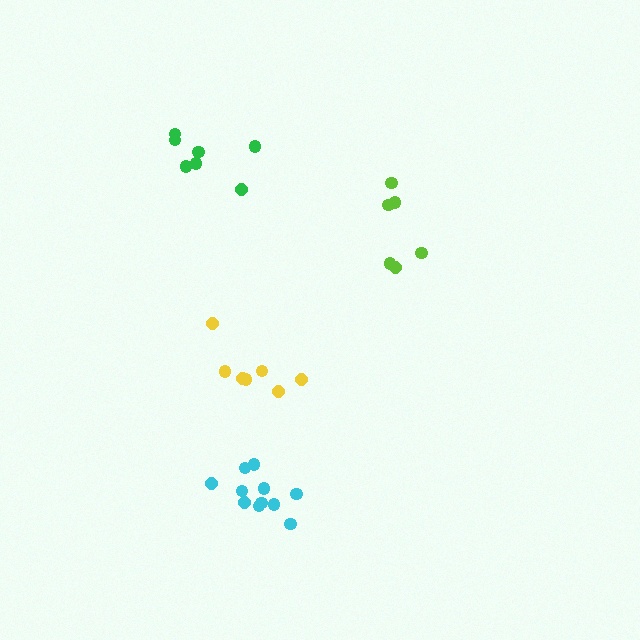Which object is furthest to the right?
The lime cluster is rightmost.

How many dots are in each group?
Group 1: 11 dots, Group 2: 7 dots, Group 3: 6 dots, Group 4: 7 dots (31 total).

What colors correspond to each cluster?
The clusters are colored: cyan, yellow, lime, green.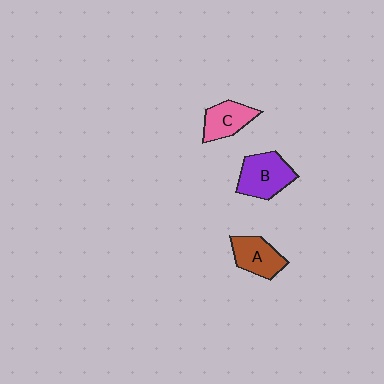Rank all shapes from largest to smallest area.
From largest to smallest: B (purple), A (brown), C (pink).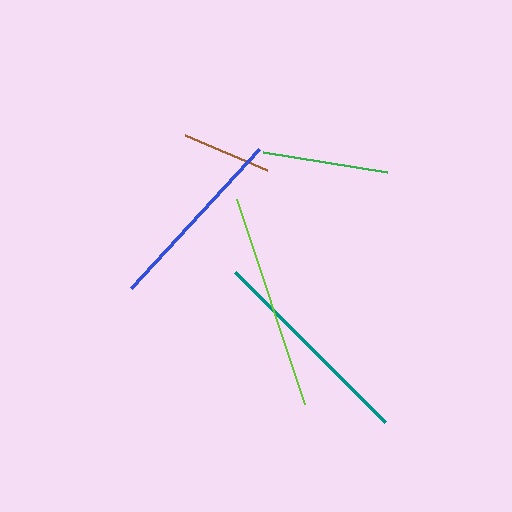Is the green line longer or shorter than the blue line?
The blue line is longer than the green line.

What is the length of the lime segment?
The lime segment is approximately 217 pixels long.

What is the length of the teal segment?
The teal segment is approximately 212 pixels long.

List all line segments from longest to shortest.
From longest to shortest: lime, teal, blue, green, brown.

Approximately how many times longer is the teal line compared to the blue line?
The teal line is approximately 1.1 times the length of the blue line.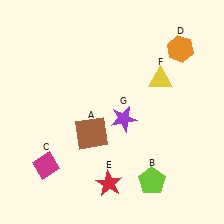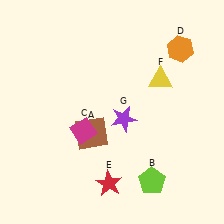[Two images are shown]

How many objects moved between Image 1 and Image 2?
1 object moved between the two images.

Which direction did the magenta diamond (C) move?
The magenta diamond (C) moved right.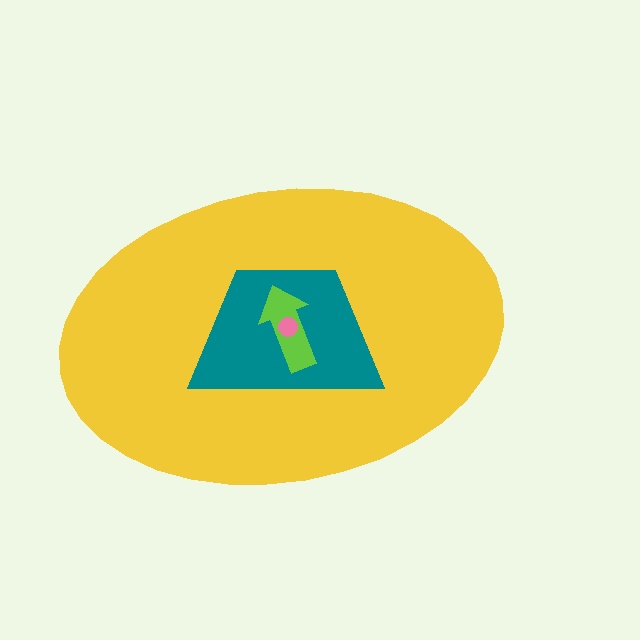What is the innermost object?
The pink circle.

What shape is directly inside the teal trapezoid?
The lime arrow.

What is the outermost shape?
The yellow ellipse.